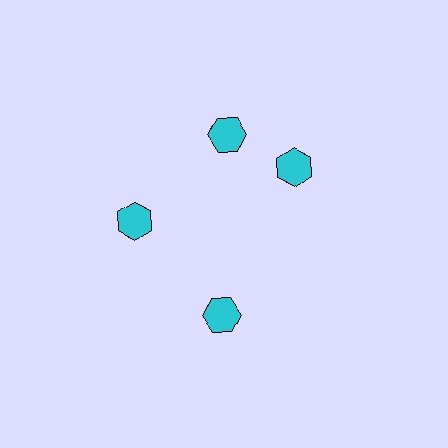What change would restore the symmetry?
The symmetry would be restored by rotating it back into even spacing with its neighbors so that all 4 hexagons sit at equal angles and equal distance from the center.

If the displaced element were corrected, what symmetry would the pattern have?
It would have 4-fold rotational symmetry — the pattern would map onto itself every 90 degrees.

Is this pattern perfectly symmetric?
No. The 4 cyan hexagons are arranged in a ring, but one element near the 3 o'clock position is rotated out of alignment along the ring, breaking the 4-fold rotational symmetry.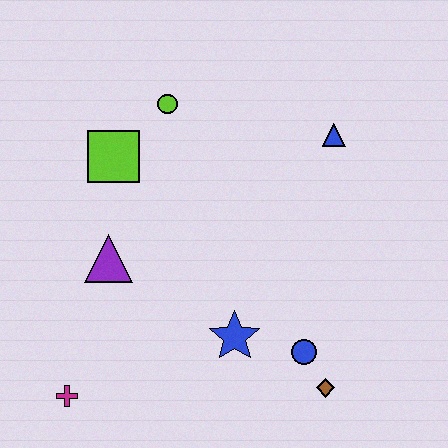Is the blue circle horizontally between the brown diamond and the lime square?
Yes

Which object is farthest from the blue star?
The lime circle is farthest from the blue star.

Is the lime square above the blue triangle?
No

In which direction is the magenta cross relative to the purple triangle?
The magenta cross is below the purple triangle.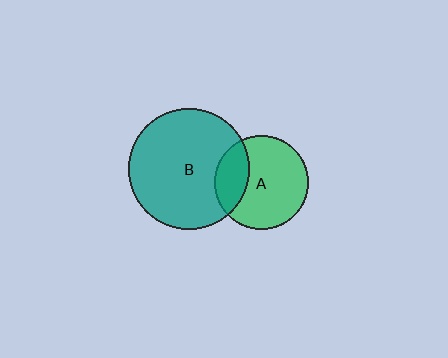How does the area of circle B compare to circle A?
Approximately 1.7 times.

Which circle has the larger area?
Circle B (teal).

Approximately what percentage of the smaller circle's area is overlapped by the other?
Approximately 25%.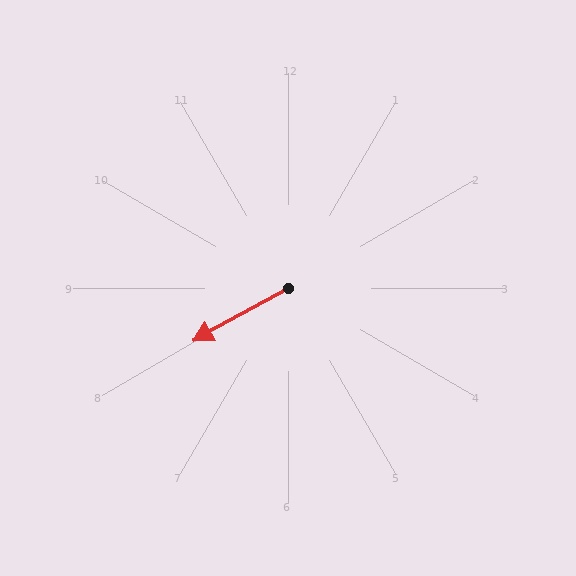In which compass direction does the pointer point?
Southwest.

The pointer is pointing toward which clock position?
Roughly 8 o'clock.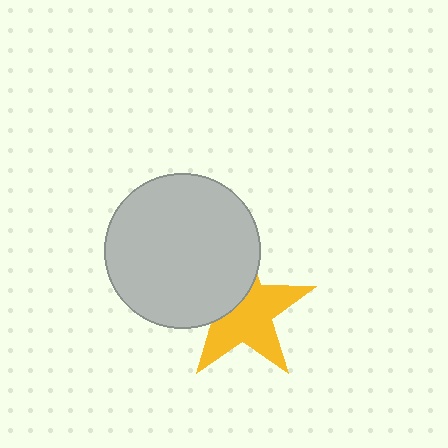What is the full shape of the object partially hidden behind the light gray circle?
The partially hidden object is a yellow star.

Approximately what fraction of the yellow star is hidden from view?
Roughly 37% of the yellow star is hidden behind the light gray circle.